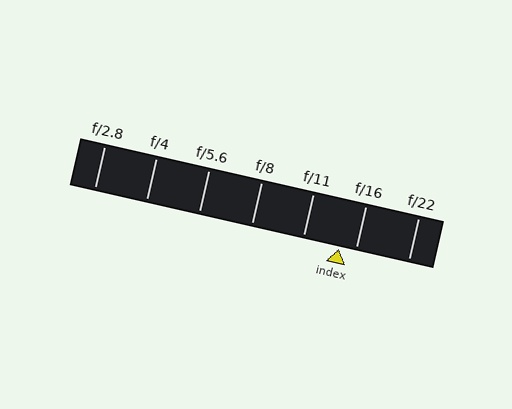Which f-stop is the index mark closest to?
The index mark is closest to f/16.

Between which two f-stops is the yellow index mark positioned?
The index mark is between f/11 and f/16.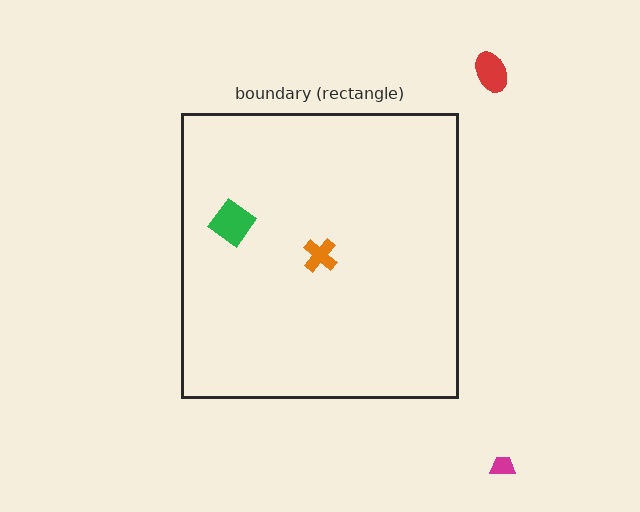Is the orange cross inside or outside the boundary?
Inside.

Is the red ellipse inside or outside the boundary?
Outside.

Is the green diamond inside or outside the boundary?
Inside.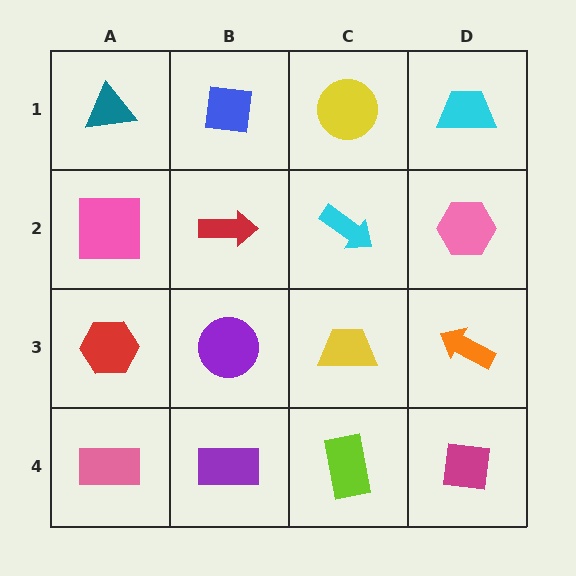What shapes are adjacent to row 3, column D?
A pink hexagon (row 2, column D), a magenta square (row 4, column D), a yellow trapezoid (row 3, column C).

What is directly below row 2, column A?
A red hexagon.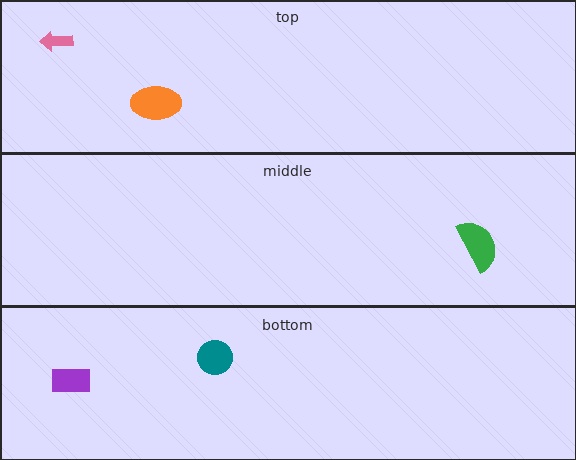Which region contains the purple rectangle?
The bottom region.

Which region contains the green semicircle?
The middle region.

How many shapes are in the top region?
2.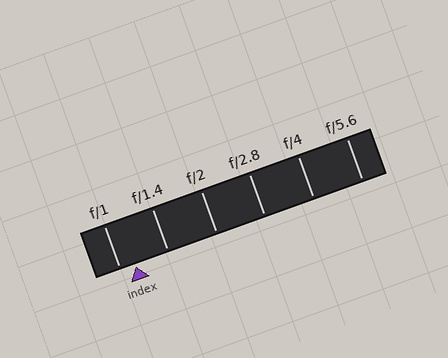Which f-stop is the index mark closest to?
The index mark is closest to f/1.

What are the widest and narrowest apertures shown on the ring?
The widest aperture shown is f/1 and the narrowest is f/5.6.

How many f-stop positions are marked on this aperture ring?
There are 6 f-stop positions marked.